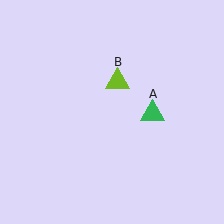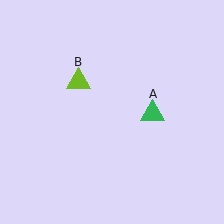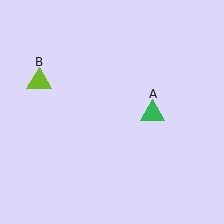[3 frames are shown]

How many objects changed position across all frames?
1 object changed position: lime triangle (object B).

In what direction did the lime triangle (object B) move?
The lime triangle (object B) moved left.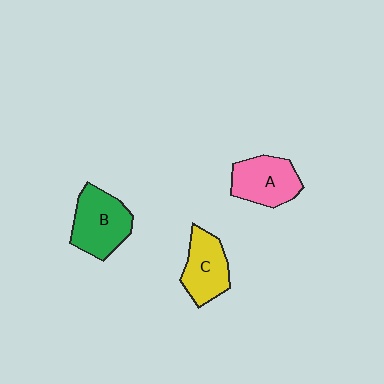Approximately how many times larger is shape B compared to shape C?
Approximately 1.2 times.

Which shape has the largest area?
Shape B (green).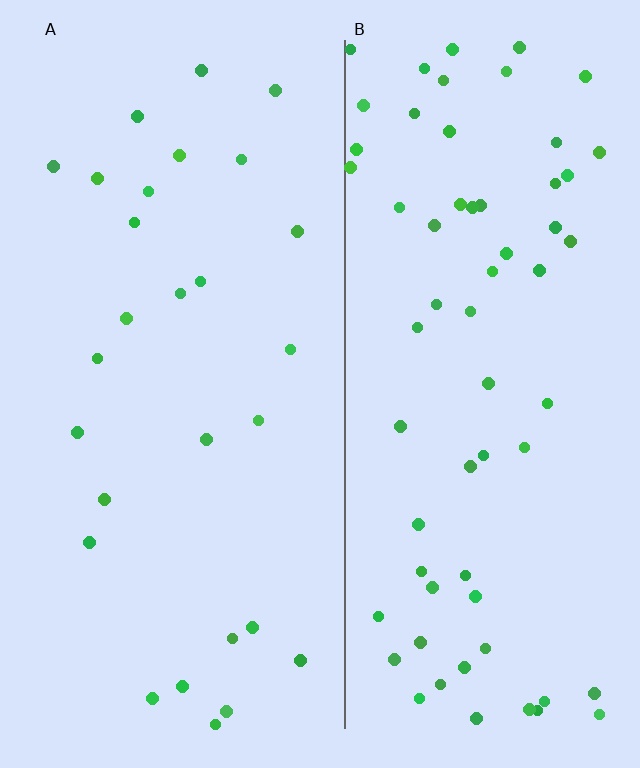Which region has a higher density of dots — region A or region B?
B (the right).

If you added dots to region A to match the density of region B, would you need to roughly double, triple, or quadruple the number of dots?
Approximately double.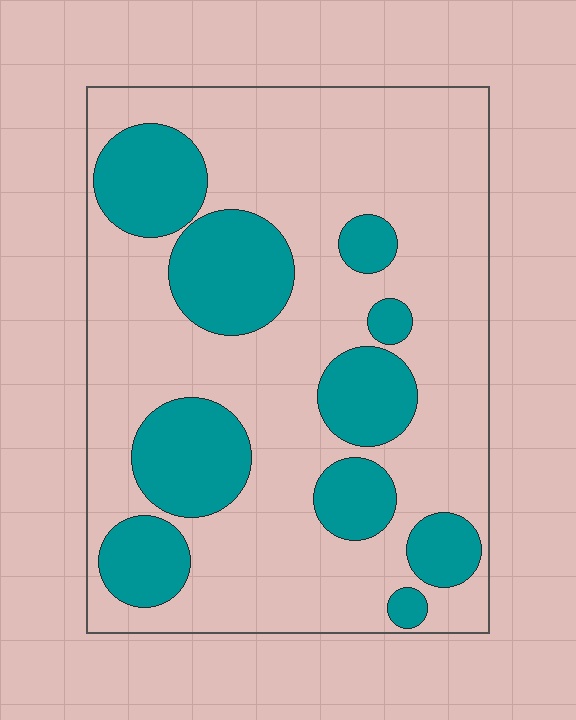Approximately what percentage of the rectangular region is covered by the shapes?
Approximately 30%.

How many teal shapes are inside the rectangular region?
10.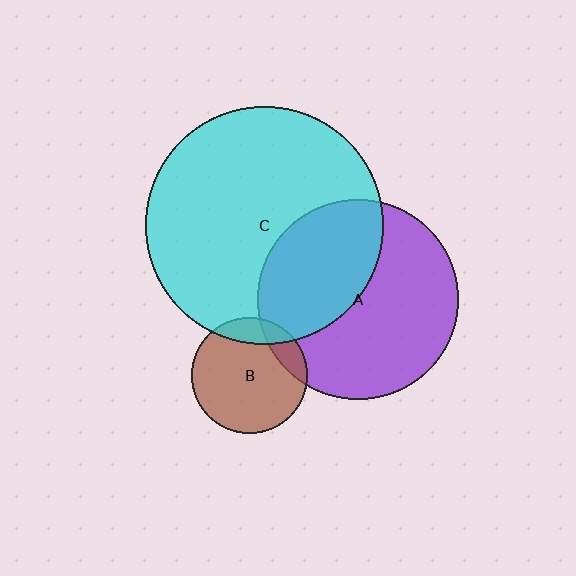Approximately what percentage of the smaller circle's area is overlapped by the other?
Approximately 40%.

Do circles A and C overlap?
Yes.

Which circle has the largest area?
Circle C (cyan).